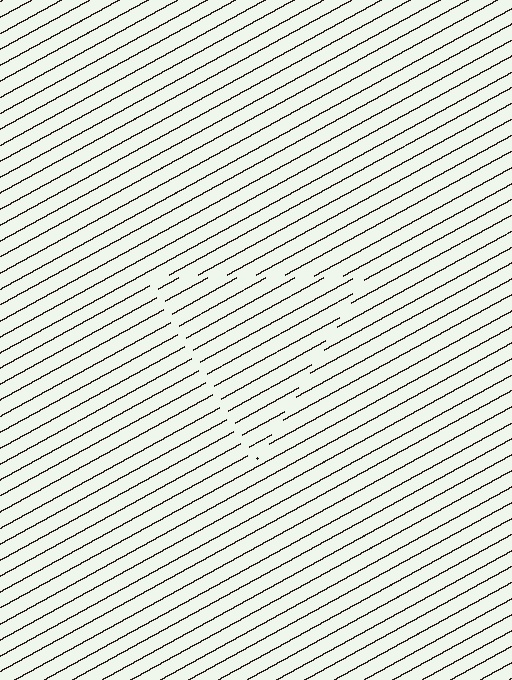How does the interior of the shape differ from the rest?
The interior of the shape contains the same grating, shifted by half a period — the contour is defined by the phase discontinuity where line-ends from the inner and outer gratings abut.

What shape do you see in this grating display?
An illusory triangle. The interior of the shape contains the same grating, shifted by half a period — the contour is defined by the phase discontinuity where line-ends from the inner and outer gratings abut.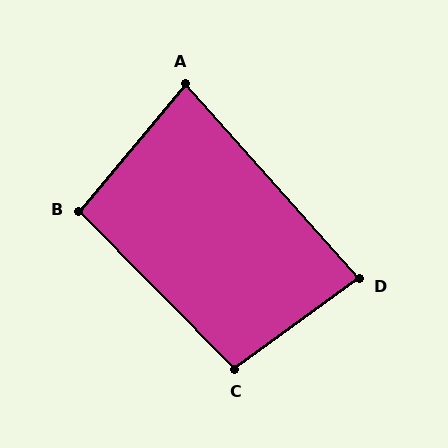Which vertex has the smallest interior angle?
A, at approximately 81 degrees.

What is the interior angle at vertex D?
Approximately 84 degrees (acute).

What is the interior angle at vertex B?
Approximately 96 degrees (obtuse).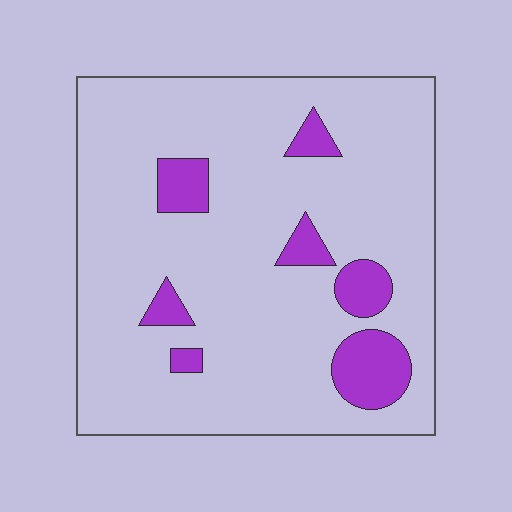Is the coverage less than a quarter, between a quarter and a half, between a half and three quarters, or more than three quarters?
Less than a quarter.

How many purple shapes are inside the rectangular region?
7.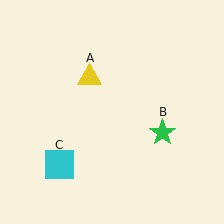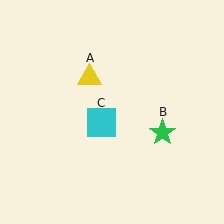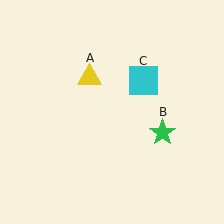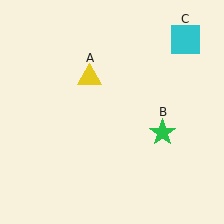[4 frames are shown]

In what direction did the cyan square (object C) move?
The cyan square (object C) moved up and to the right.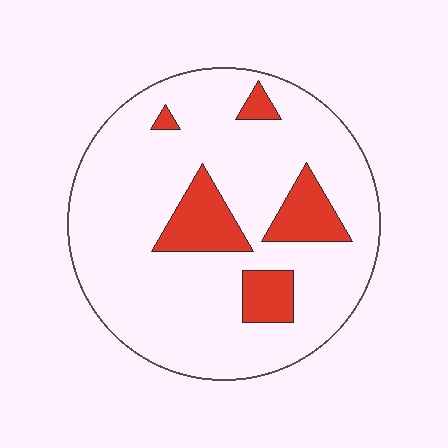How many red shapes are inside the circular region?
5.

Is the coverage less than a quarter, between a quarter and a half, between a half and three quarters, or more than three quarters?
Less than a quarter.